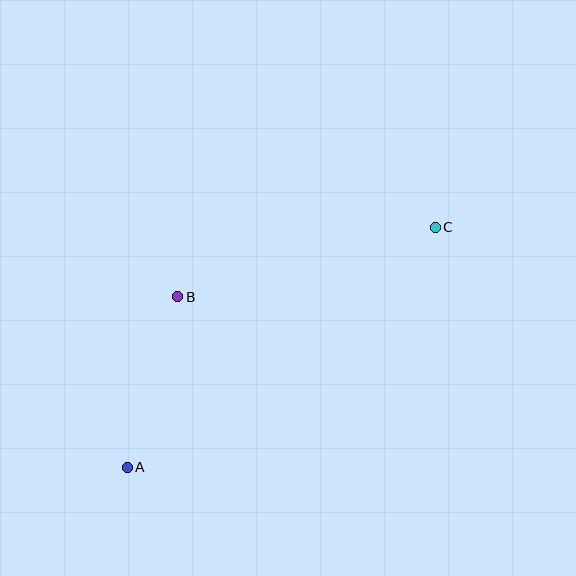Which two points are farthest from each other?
Points A and C are farthest from each other.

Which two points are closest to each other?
Points A and B are closest to each other.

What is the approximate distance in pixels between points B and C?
The distance between B and C is approximately 267 pixels.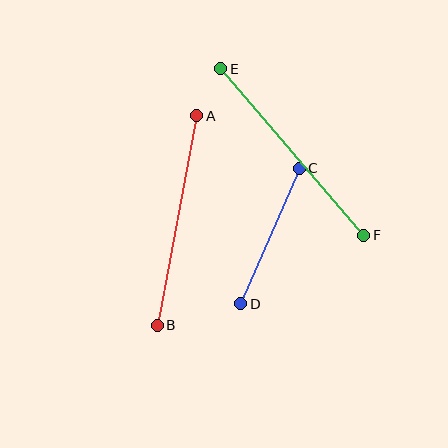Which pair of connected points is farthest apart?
Points E and F are farthest apart.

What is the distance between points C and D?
The distance is approximately 148 pixels.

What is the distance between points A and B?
The distance is approximately 213 pixels.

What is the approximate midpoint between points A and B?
The midpoint is at approximately (177, 221) pixels.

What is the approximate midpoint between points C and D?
The midpoint is at approximately (270, 236) pixels.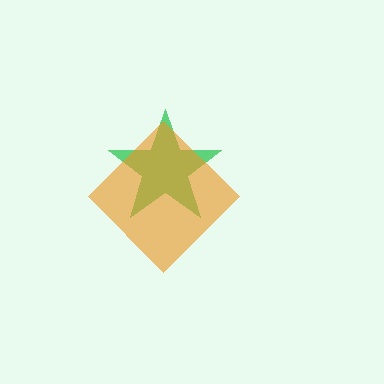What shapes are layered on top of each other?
The layered shapes are: a green star, an orange diamond.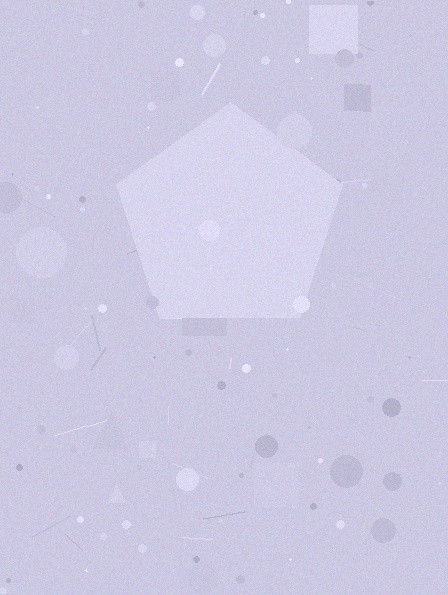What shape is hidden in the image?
A pentagon is hidden in the image.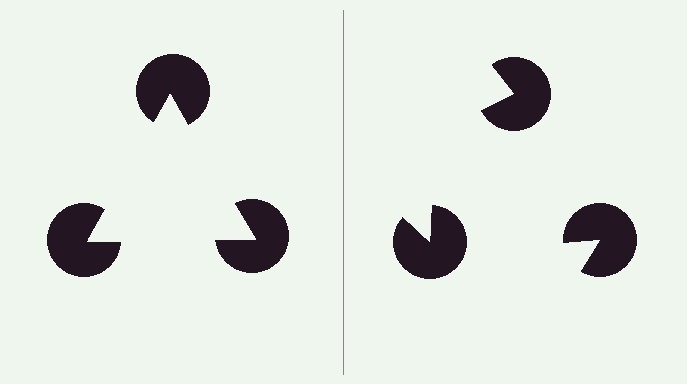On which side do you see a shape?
An illusory triangle appears on the left side. On the right side the wedge cuts are rotated, so no coherent shape forms.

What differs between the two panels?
The pac-man discs are positioned identically on both sides; only the wedge orientations differ. On the left they align to a triangle; on the right they are misaligned.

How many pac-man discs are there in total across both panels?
6 — 3 on each side.